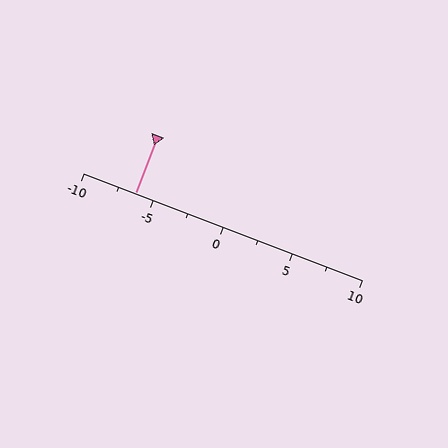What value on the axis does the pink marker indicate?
The marker indicates approximately -6.2.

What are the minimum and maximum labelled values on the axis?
The axis runs from -10 to 10.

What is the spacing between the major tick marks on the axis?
The major ticks are spaced 5 apart.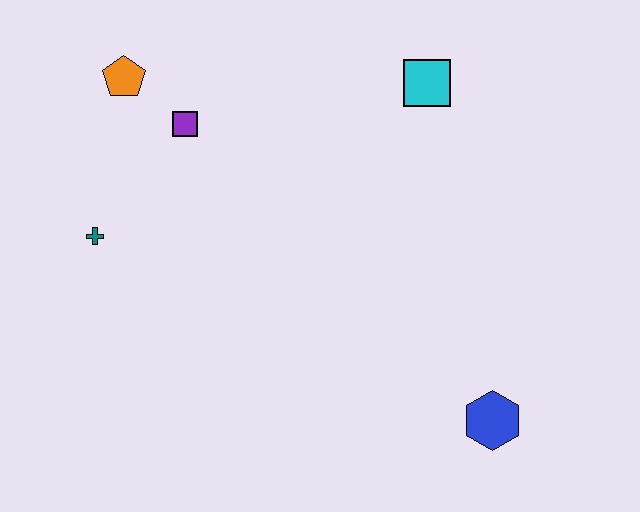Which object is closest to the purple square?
The orange pentagon is closest to the purple square.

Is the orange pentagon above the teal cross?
Yes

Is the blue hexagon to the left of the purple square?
No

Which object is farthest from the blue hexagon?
The orange pentagon is farthest from the blue hexagon.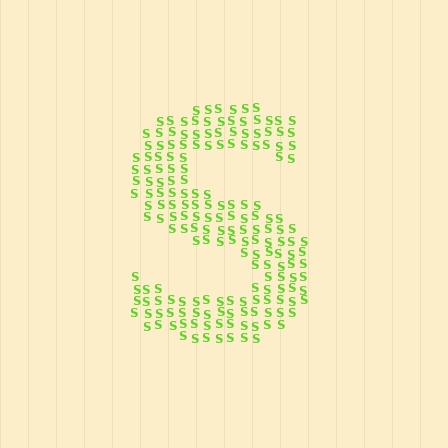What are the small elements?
The small elements are letter S's.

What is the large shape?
The large shape is the letter S.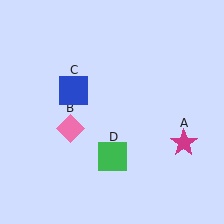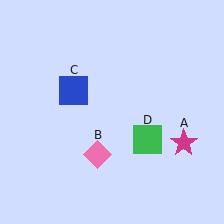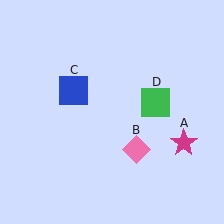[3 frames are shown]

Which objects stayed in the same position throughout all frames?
Magenta star (object A) and blue square (object C) remained stationary.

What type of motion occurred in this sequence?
The pink diamond (object B), green square (object D) rotated counterclockwise around the center of the scene.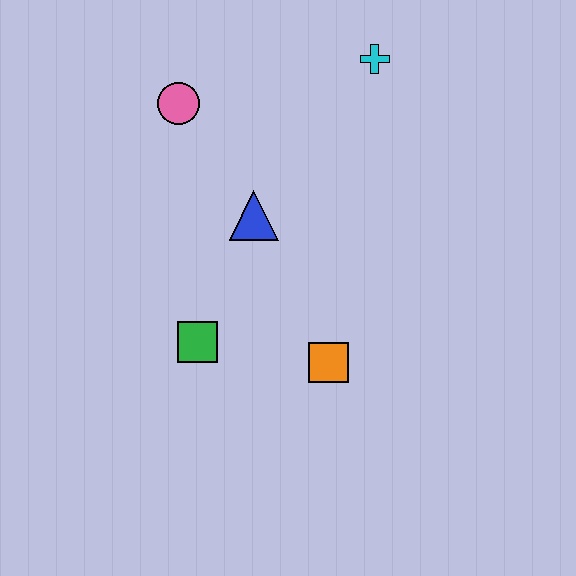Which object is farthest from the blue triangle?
The cyan cross is farthest from the blue triangle.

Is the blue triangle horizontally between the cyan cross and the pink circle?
Yes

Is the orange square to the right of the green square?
Yes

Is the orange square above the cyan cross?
No